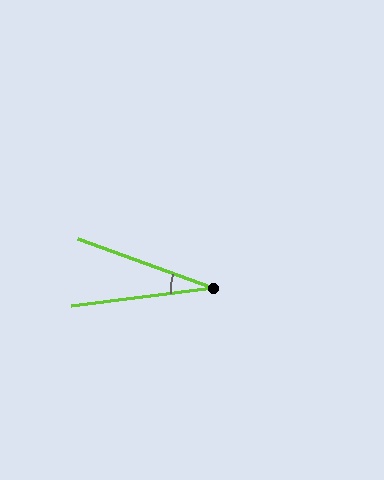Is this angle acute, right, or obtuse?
It is acute.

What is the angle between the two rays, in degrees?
Approximately 27 degrees.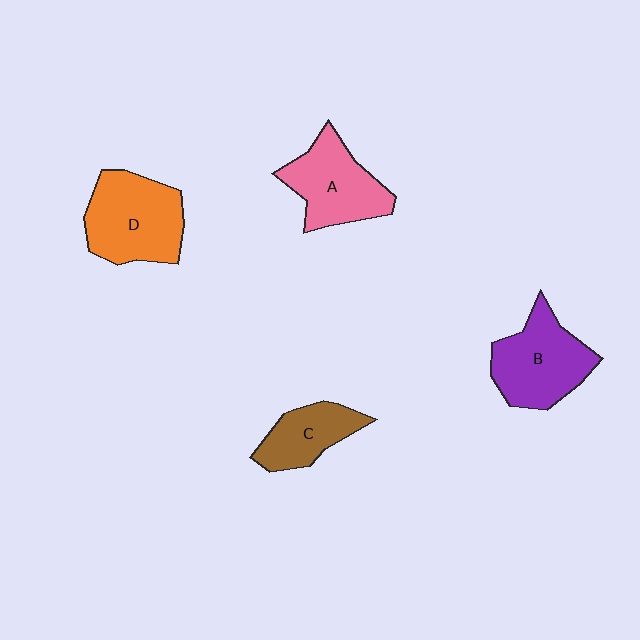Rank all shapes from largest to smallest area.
From largest to smallest: D (orange), B (purple), A (pink), C (brown).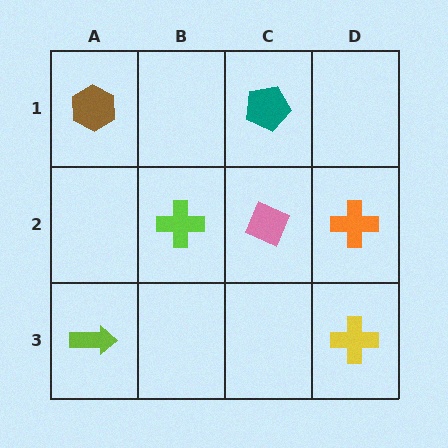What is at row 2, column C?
A pink diamond.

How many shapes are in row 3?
2 shapes.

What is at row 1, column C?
A teal pentagon.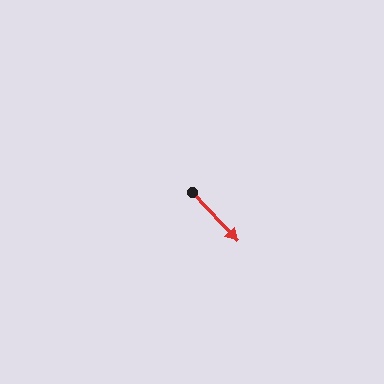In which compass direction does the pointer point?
Southeast.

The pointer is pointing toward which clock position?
Roughly 5 o'clock.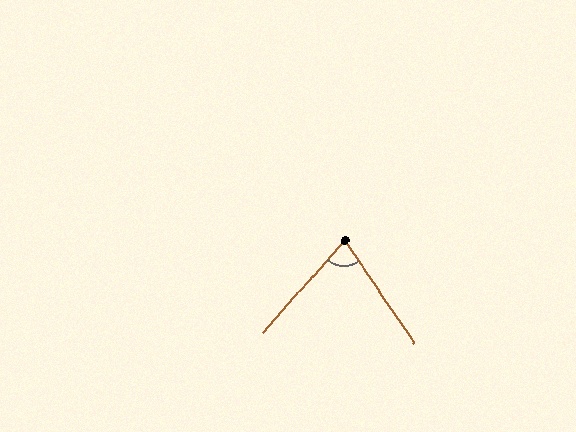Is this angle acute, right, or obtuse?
It is acute.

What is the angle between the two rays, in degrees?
Approximately 76 degrees.